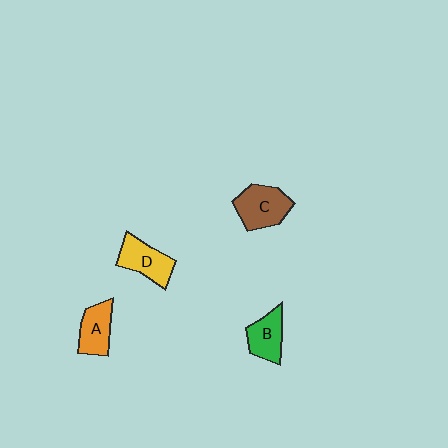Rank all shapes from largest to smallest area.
From largest to smallest: C (brown), D (yellow), A (orange), B (green).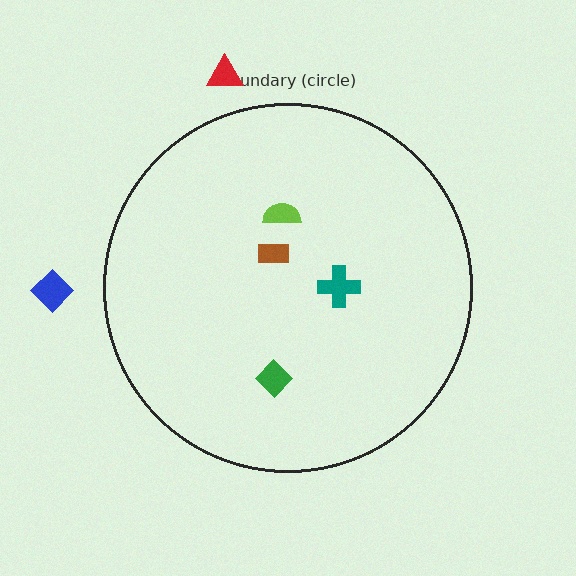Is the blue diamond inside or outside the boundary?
Outside.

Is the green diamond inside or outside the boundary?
Inside.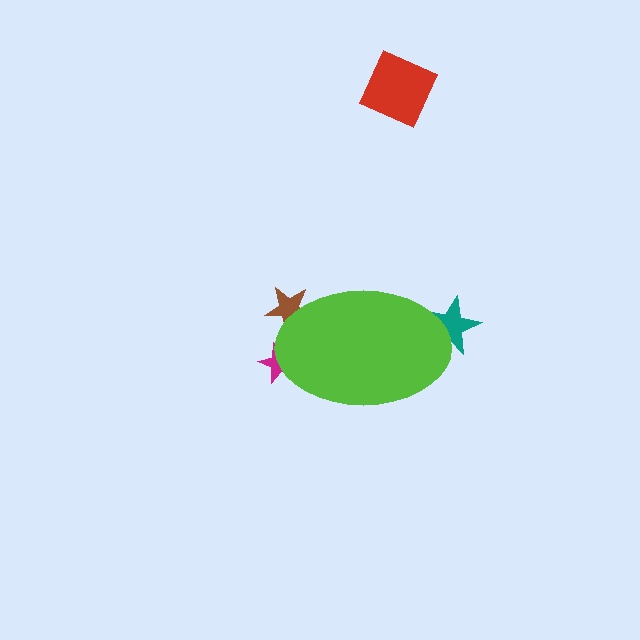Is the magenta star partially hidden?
Yes, the magenta star is partially hidden behind the lime ellipse.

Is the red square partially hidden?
No, the red square is fully visible.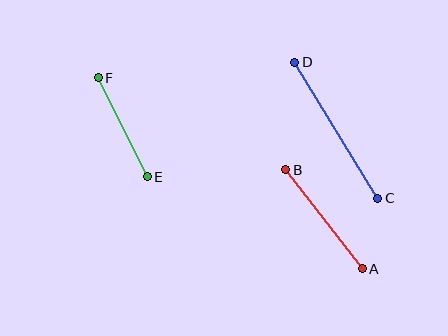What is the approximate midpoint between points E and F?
The midpoint is at approximately (123, 127) pixels.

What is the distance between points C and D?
The distance is approximately 160 pixels.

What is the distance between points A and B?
The distance is approximately 125 pixels.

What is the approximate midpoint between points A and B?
The midpoint is at approximately (324, 219) pixels.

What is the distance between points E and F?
The distance is approximately 111 pixels.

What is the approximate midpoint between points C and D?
The midpoint is at approximately (336, 130) pixels.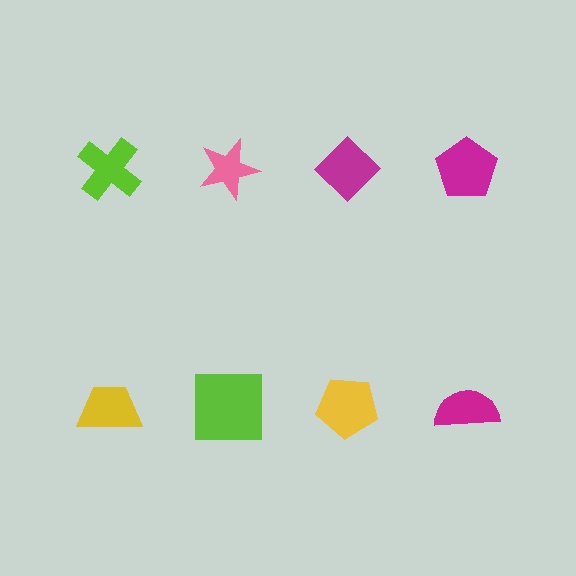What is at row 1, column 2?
A pink star.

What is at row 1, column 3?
A magenta diamond.